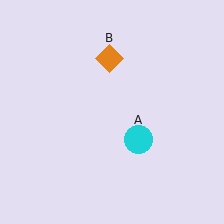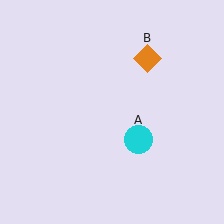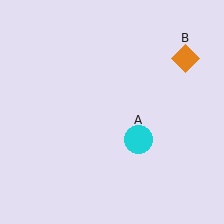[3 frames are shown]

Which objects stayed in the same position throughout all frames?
Cyan circle (object A) remained stationary.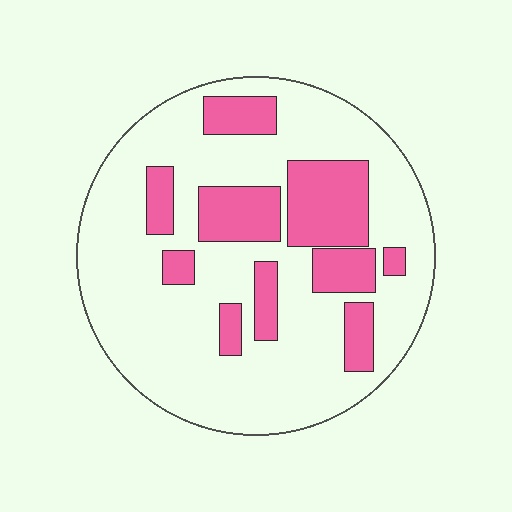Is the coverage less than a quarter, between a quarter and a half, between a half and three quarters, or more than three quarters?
Between a quarter and a half.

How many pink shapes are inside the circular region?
10.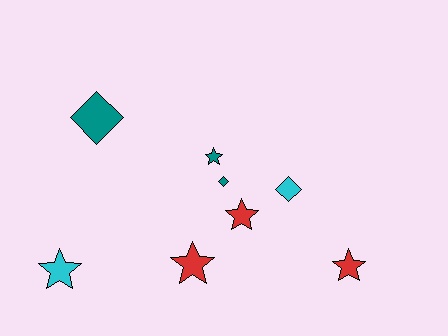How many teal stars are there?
There is 1 teal star.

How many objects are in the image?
There are 8 objects.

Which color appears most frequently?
Red, with 3 objects.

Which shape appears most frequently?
Star, with 5 objects.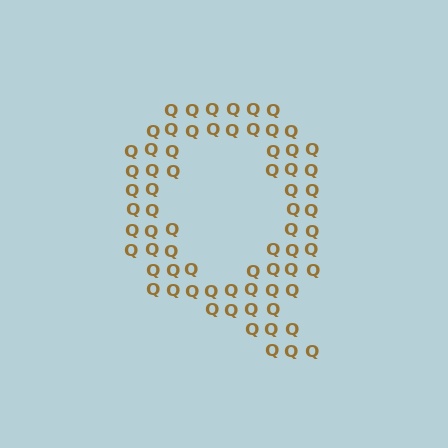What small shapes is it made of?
It is made of small letter Q's.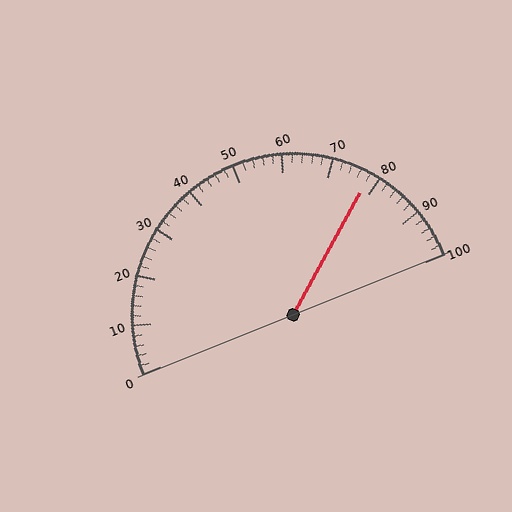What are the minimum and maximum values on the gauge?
The gauge ranges from 0 to 100.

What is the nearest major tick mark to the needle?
The nearest major tick mark is 80.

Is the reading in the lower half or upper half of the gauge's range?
The reading is in the upper half of the range (0 to 100).